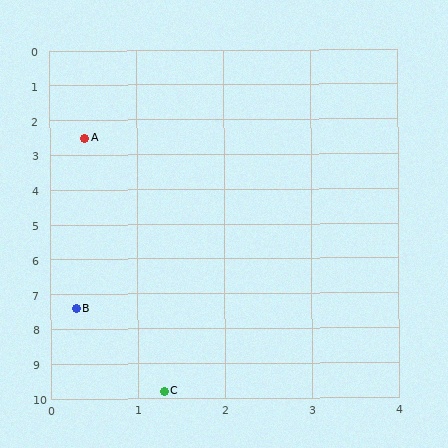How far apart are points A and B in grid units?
Points A and B are about 4.9 grid units apart.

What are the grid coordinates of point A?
Point A is at approximately (0.4, 2.5).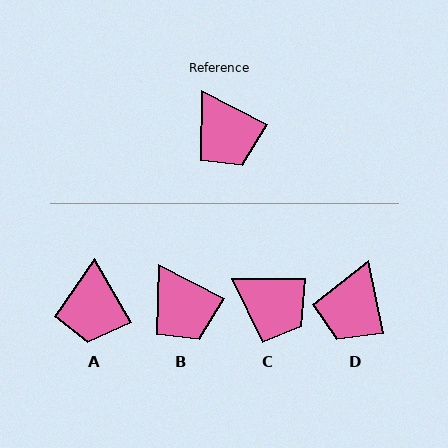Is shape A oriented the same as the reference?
No, it is off by about 33 degrees.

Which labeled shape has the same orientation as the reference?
B.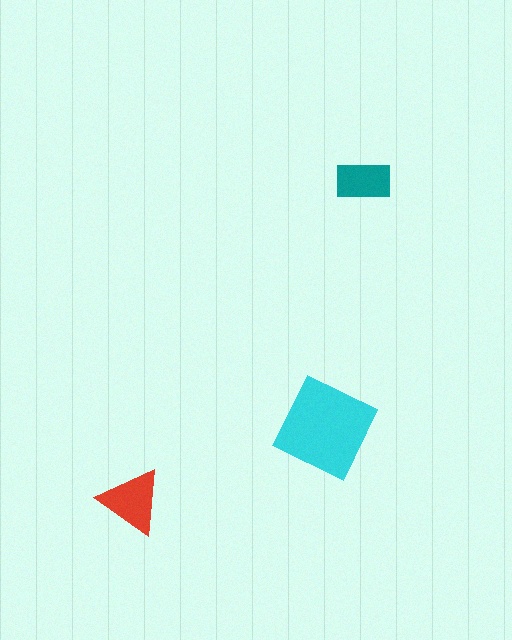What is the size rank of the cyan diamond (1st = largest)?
1st.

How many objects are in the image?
There are 3 objects in the image.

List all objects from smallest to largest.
The teal rectangle, the red triangle, the cyan diamond.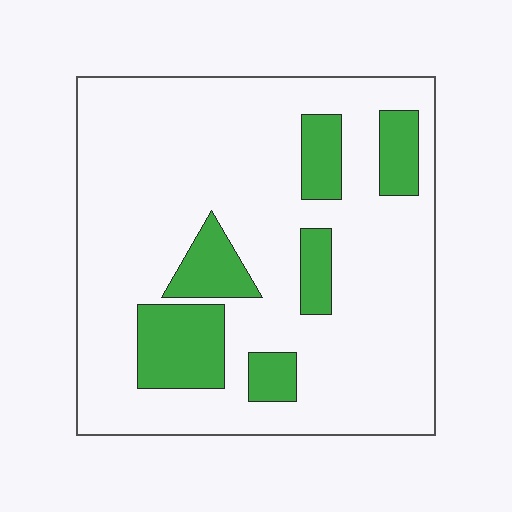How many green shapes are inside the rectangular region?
6.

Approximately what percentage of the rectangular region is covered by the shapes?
Approximately 20%.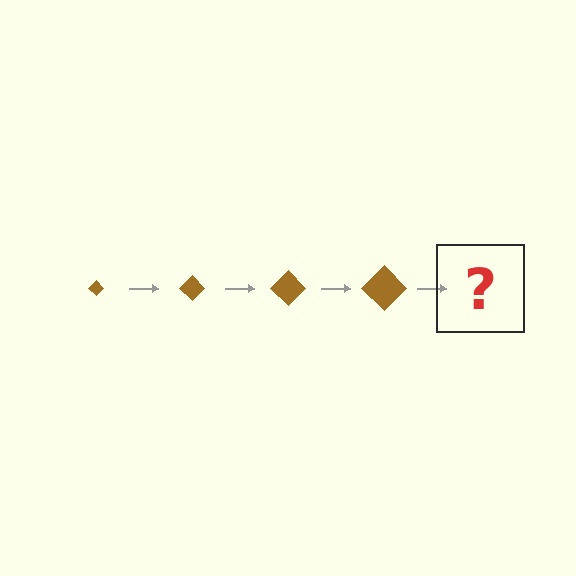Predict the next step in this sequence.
The next step is a brown diamond, larger than the previous one.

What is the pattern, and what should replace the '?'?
The pattern is that the diamond gets progressively larger each step. The '?' should be a brown diamond, larger than the previous one.